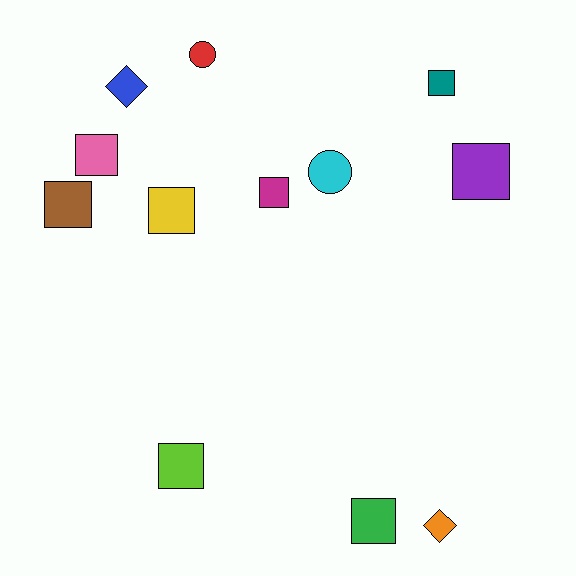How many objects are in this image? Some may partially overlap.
There are 12 objects.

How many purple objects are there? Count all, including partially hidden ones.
There is 1 purple object.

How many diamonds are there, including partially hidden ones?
There are 2 diamonds.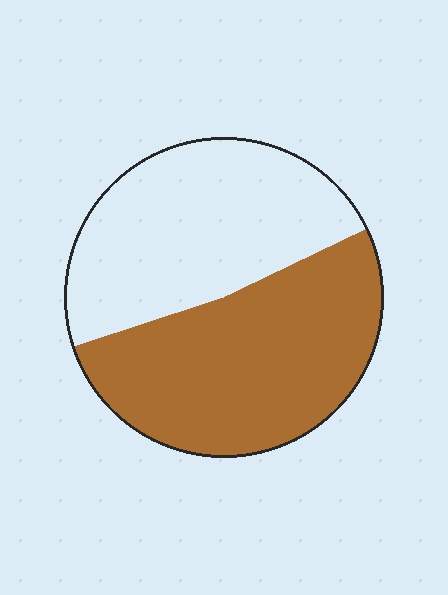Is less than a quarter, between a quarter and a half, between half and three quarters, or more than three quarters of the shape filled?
Between half and three quarters.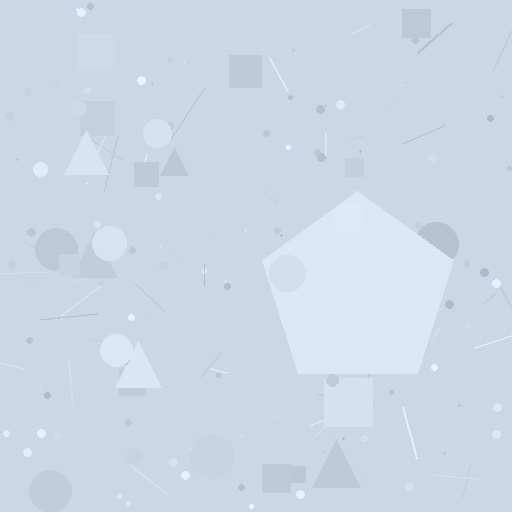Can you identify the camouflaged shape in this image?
The camouflaged shape is a pentagon.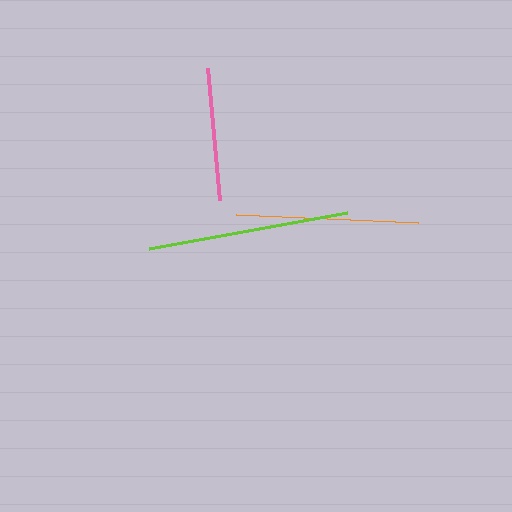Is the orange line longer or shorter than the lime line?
The lime line is longer than the orange line.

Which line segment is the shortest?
The pink line is the shortest at approximately 133 pixels.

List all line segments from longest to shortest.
From longest to shortest: lime, orange, pink.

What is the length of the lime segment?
The lime segment is approximately 201 pixels long.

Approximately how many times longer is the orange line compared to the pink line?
The orange line is approximately 1.4 times the length of the pink line.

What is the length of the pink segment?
The pink segment is approximately 133 pixels long.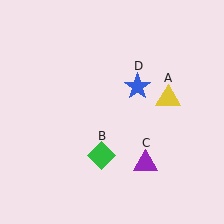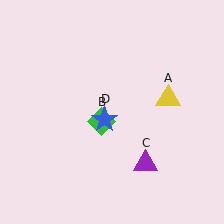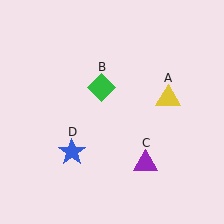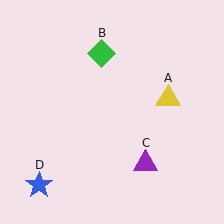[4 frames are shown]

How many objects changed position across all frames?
2 objects changed position: green diamond (object B), blue star (object D).